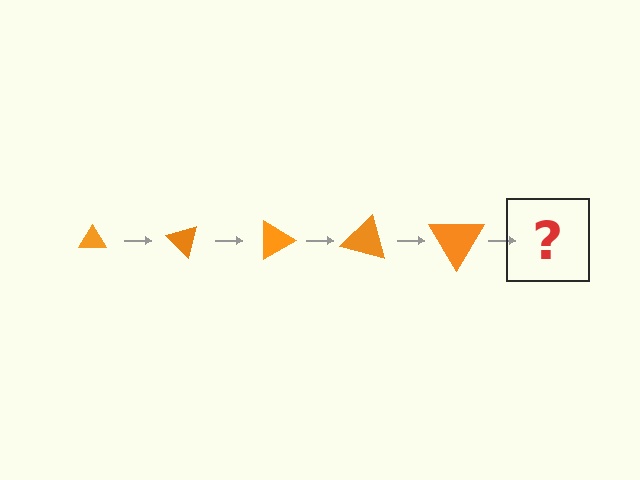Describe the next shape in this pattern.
It should be a triangle, larger than the previous one and rotated 225 degrees from the start.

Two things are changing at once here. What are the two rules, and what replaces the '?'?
The two rules are that the triangle grows larger each step and it rotates 45 degrees each step. The '?' should be a triangle, larger than the previous one and rotated 225 degrees from the start.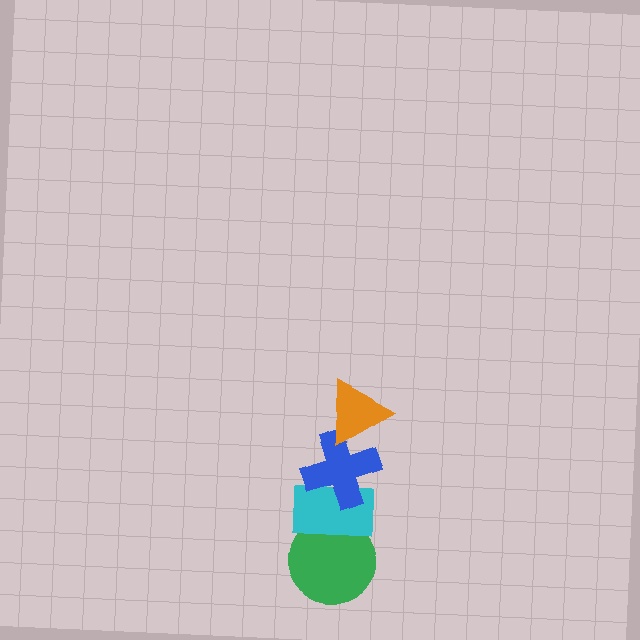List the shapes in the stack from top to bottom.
From top to bottom: the orange triangle, the blue cross, the cyan rectangle, the green circle.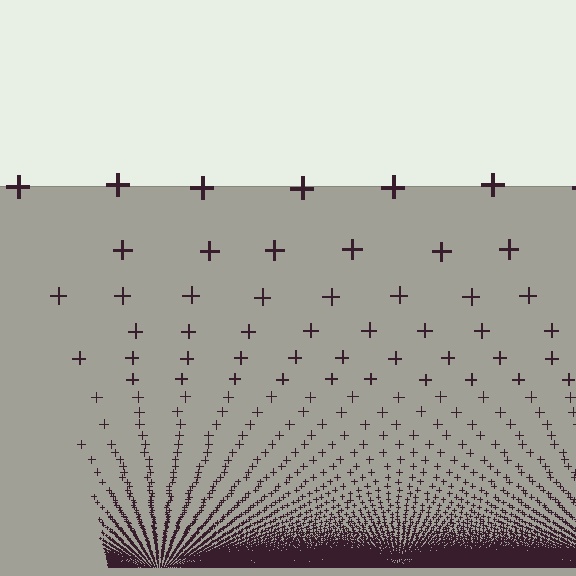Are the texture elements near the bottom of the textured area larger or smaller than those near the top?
Smaller. The gradient is inverted — elements near the bottom are smaller and denser.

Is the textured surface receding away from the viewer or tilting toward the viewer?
The surface appears to tilt toward the viewer. Texture elements get larger and sparser toward the top.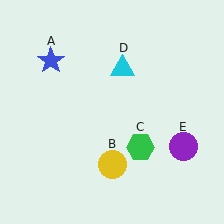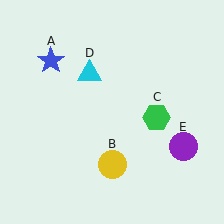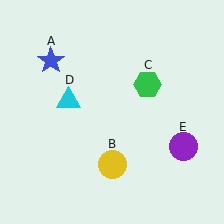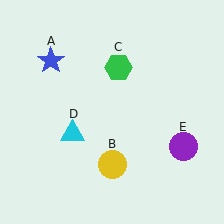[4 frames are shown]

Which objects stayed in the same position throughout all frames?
Blue star (object A) and yellow circle (object B) and purple circle (object E) remained stationary.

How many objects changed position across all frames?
2 objects changed position: green hexagon (object C), cyan triangle (object D).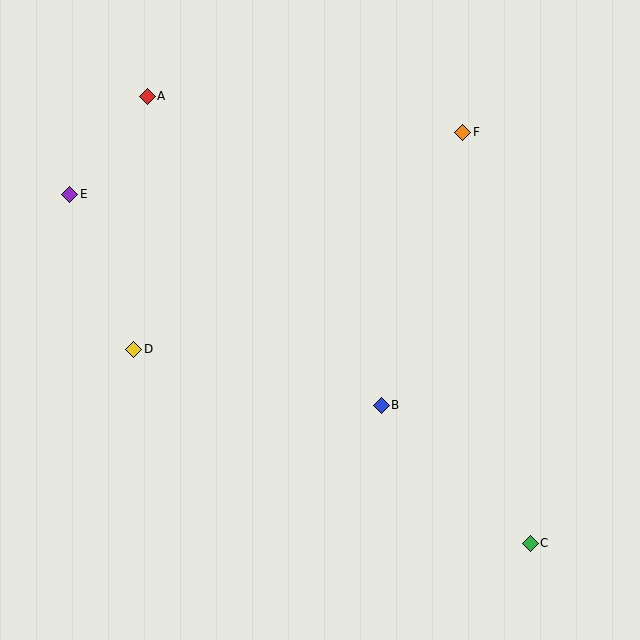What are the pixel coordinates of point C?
Point C is at (530, 543).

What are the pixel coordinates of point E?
Point E is at (70, 194).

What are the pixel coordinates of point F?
Point F is at (463, 132).